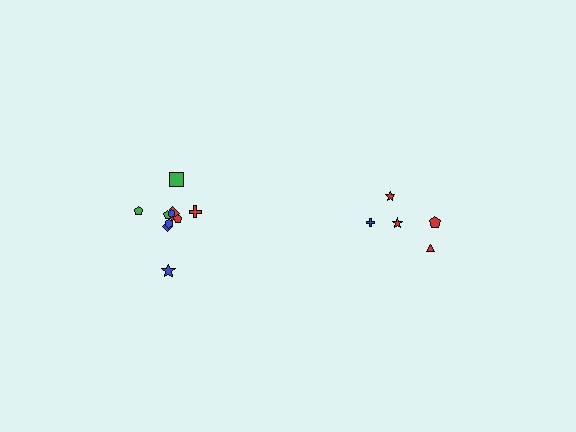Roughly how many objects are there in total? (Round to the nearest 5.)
Roughly 15 objects in total.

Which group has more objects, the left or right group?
The left group.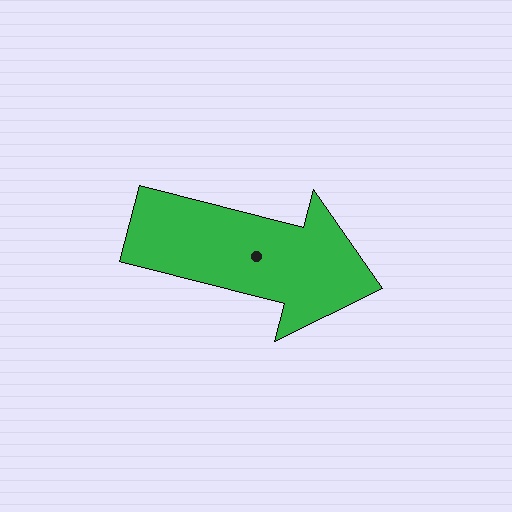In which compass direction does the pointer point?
East.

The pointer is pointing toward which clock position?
Roughly 3 o'clock.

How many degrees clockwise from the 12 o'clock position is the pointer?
Approximately 104 degrees.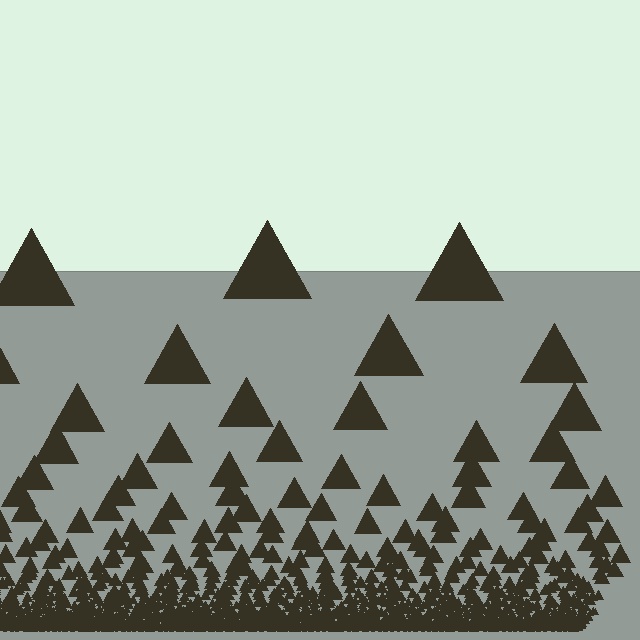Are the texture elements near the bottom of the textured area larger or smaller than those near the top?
Smaller. The gradient is inverted — elements near the bottom are smaller and denser.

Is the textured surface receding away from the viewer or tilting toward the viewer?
The surface appears to tilt toward the viewer. Texture elements get larger and sparser toward the top.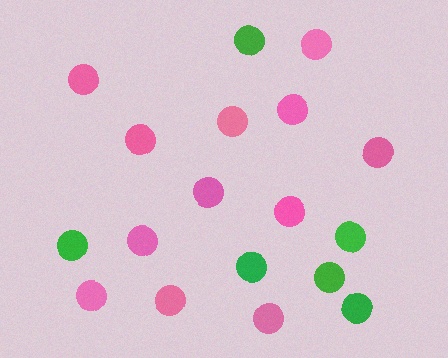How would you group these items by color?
There are 2 groups: one group of green circles (6) and one group of pink circles (12).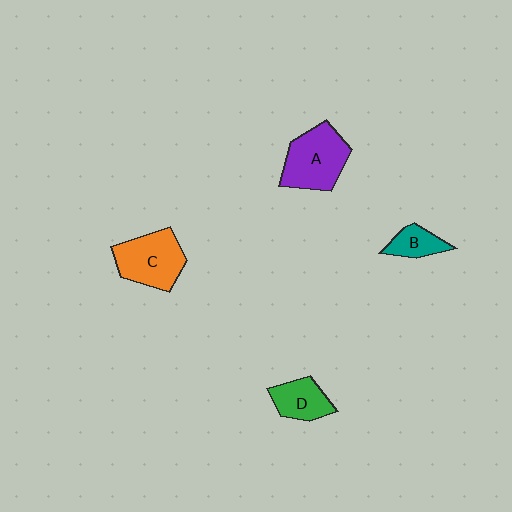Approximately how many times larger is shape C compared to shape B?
Approximately 2.2 times.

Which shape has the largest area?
Shape A (purple).